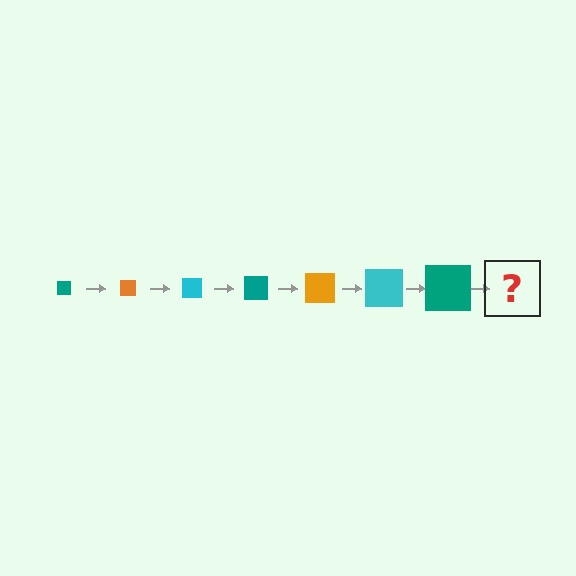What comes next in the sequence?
The next element should be an orange square, larger than the previous one.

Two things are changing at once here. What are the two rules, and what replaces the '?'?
The two rules are that the square grows larger each step and the color cycles through teal, orange, and cyan. The '?' should be an orange square, larger than the previous one.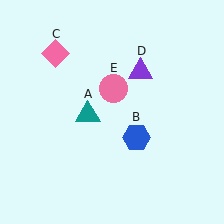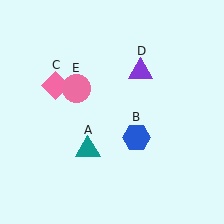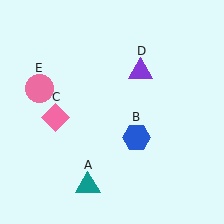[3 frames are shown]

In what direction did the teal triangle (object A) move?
The teal triangle (object A) moved down.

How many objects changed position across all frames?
3 objects changed position: teal triangle (object A), pink diamond (object C), pink circle (object E).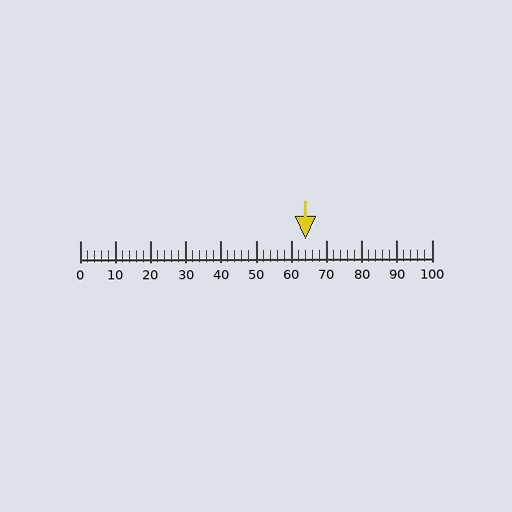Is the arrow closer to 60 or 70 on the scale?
The arrow is closer to 60.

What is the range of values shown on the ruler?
The ruler shows values from 0 to 100.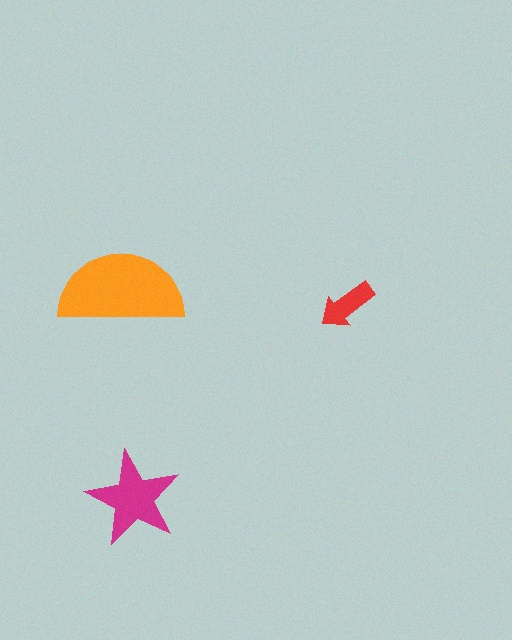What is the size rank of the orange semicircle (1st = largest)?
1st.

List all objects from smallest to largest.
The red arrow, the magenta star, the orange semicircle.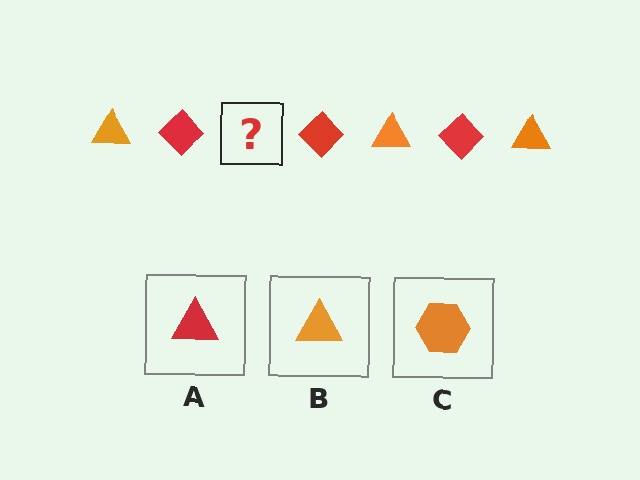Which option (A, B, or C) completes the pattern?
B.